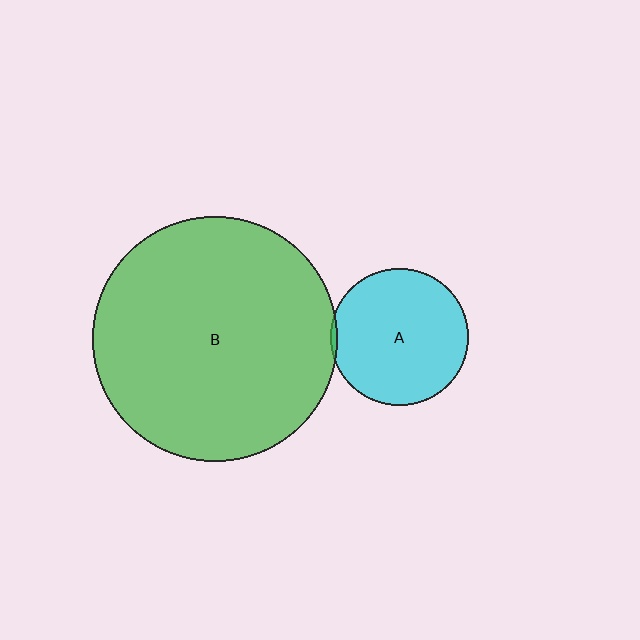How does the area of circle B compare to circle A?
Approximately 3.2 times.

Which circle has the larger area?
Circle B (green).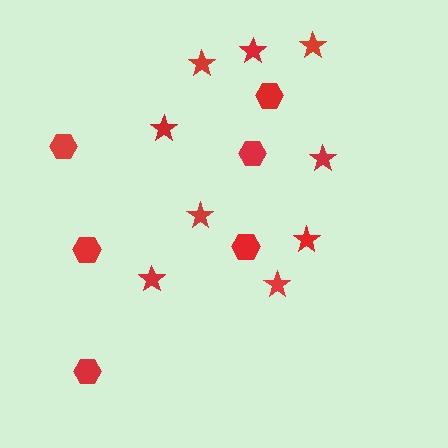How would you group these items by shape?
There are 2 groups: one group of stars (9) and one group of hexagons (6).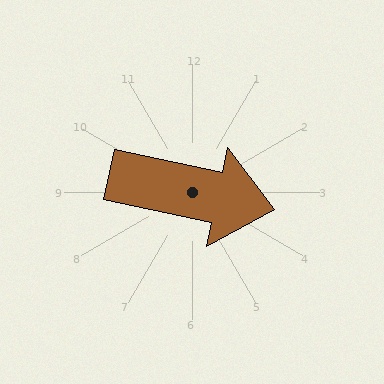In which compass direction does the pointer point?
East.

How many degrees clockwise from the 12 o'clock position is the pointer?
Approximately 102 degrees.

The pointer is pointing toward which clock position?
Roughly 3 o'clock.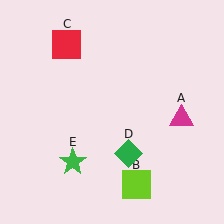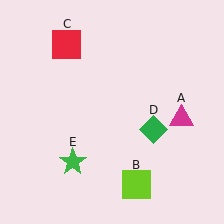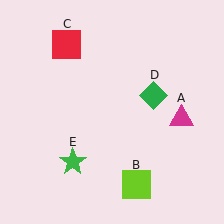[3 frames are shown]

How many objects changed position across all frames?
1 object changed position: green diamond (object D).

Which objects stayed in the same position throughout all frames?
Magenta triangle (object A) and lime square (object B) and red square (object C) and green star (object E) remained stationary.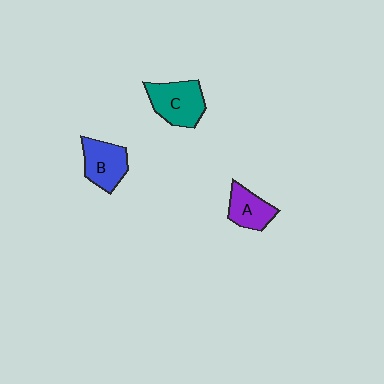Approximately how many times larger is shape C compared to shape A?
Approximately 1.4 times.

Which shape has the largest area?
Shape C (teal).